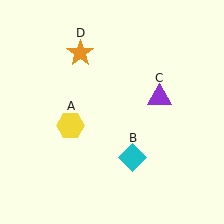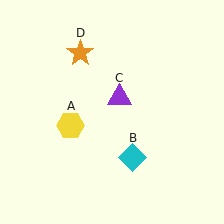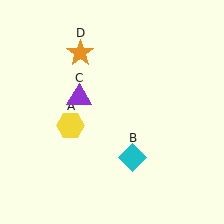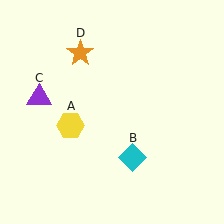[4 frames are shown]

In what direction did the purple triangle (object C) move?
The purple triangle (object C) moved left.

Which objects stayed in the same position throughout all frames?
Yellow hexagon (object A) and cyan diamond (object B) and orange star (object D) remained stationary.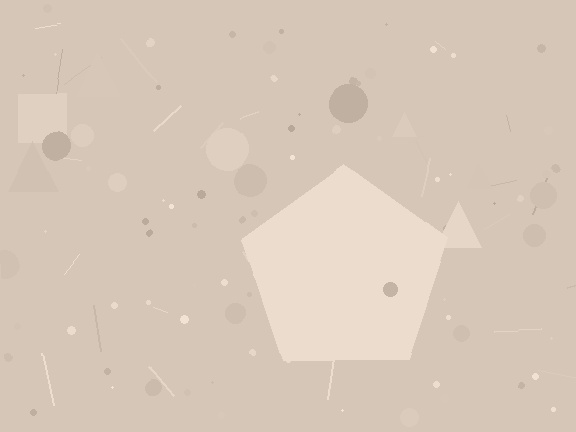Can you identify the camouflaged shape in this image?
The camouflaged shape is a pentagon.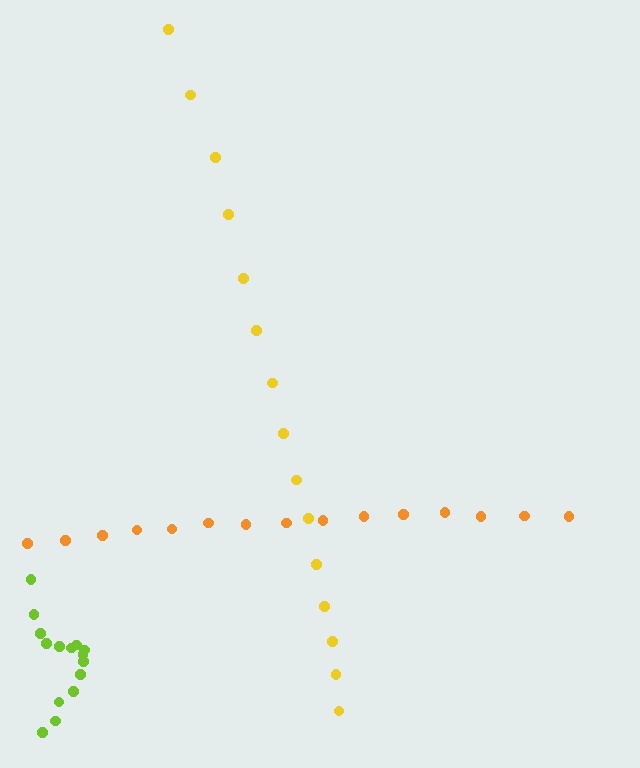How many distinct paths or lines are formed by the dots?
There are 3 distinct paths.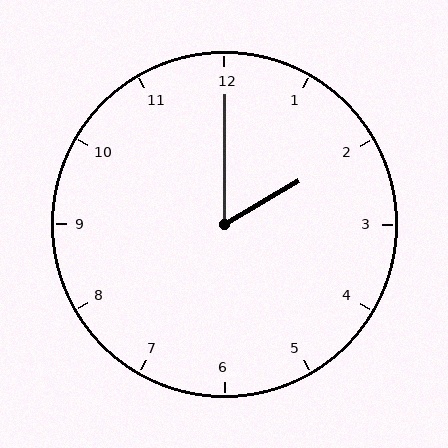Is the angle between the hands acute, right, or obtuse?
It is acute.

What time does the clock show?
2:00.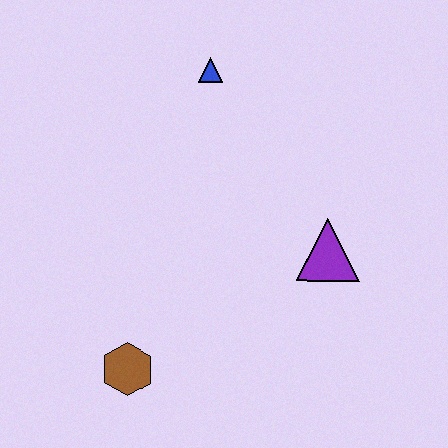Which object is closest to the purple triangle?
The blue triangle is closest to the purple triangle.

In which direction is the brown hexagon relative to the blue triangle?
The brown hexagon is below the blue triangle.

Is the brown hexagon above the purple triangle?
No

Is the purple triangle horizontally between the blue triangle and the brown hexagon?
No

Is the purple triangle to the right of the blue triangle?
Yes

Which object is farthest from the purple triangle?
The brown hexagon is farthest from the purple triangle.